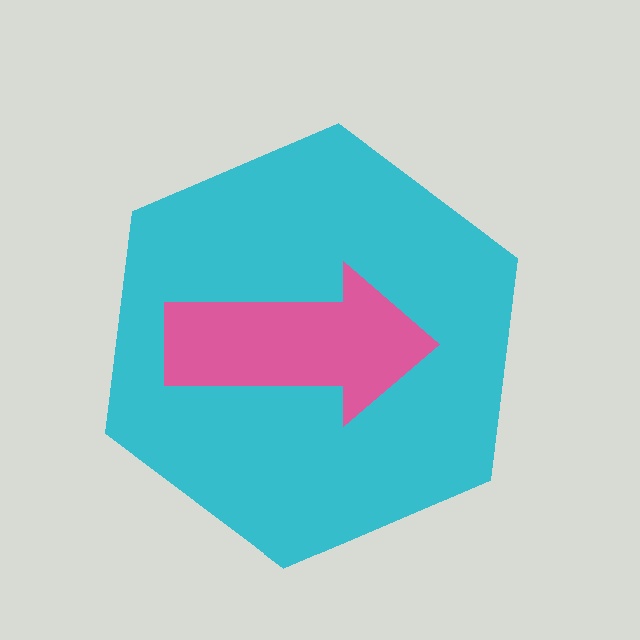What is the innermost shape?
The pink arrow.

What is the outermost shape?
The cyan hexagon.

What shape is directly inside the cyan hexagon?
The pink arrow.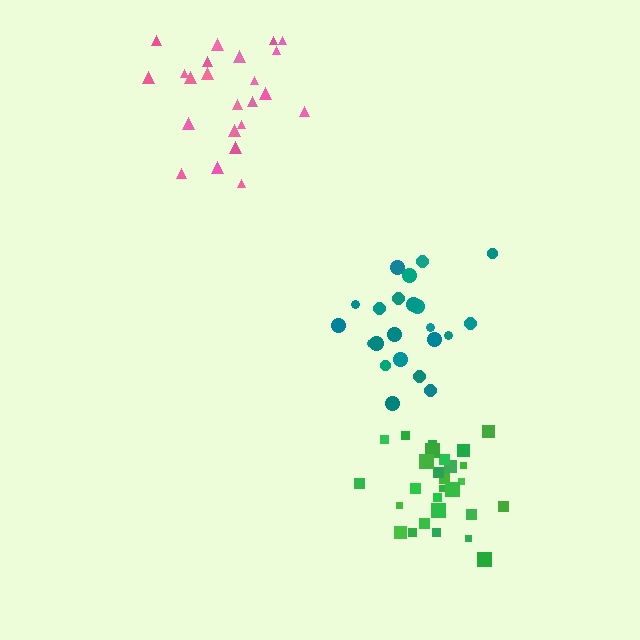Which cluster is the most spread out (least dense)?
Pink.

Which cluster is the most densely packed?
Green.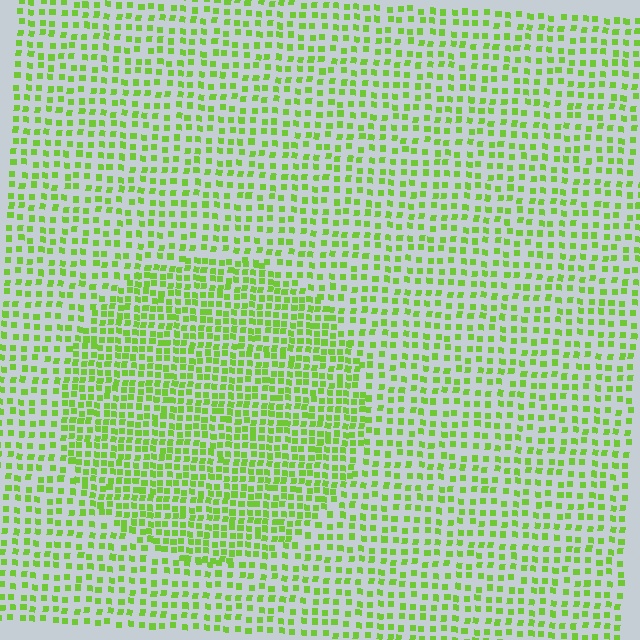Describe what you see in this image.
The image contains small lime elements arranged at two different densities. A circle-shaped region is visible where the elements are more densely packed than the surrounding area.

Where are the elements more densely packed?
The elements are more densely packed inside the circle boundary.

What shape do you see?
I see a circle.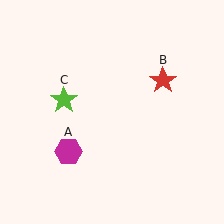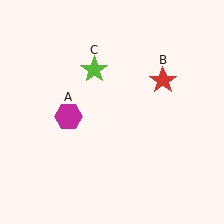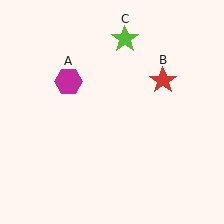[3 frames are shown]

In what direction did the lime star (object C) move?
The lime star (object C) moved up and to the right.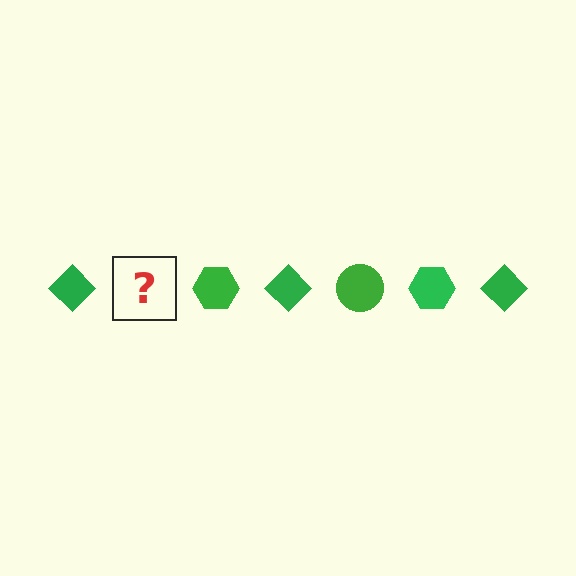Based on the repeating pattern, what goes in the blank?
The blank should be a green circle.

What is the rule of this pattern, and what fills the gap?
The rule is that the pattern cycles through diamond, circle, hexagon shapes in green. The gap should be filled with a green circle.